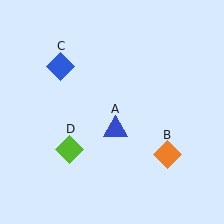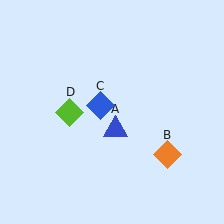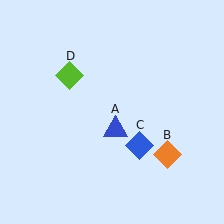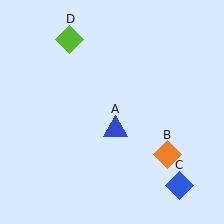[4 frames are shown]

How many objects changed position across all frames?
2 objects changed position: blue diamond (object C), lime diamond (object D).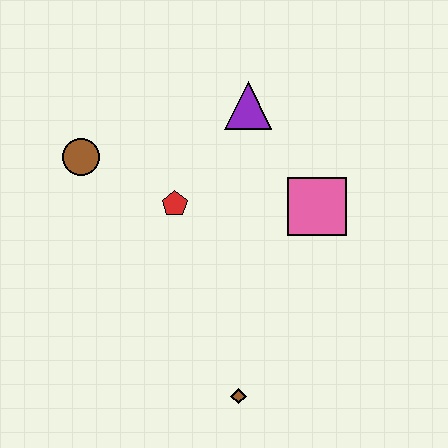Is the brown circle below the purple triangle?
Yes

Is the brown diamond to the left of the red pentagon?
No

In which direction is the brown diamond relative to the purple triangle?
The brown diamond is below the purple triangle.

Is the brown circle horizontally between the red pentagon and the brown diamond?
No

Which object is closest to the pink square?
The purple triangle is closest to the pink square.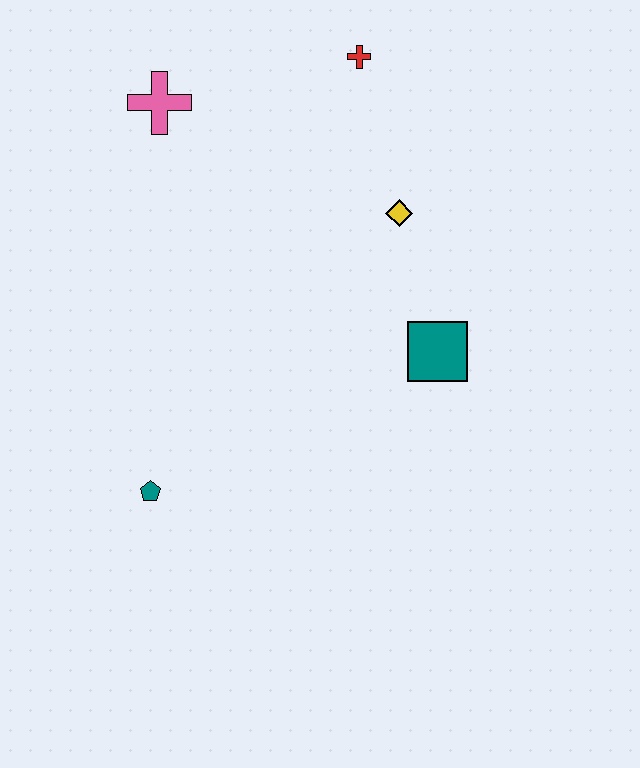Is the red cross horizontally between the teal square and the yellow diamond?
No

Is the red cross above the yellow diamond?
Yes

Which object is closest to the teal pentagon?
The teal square is closest to the teal pentagon.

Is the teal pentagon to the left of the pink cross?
Yes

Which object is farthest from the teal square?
The pink cross is farthest from the teal square.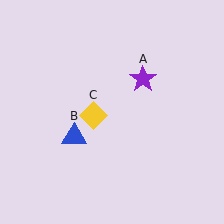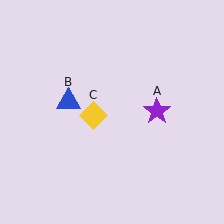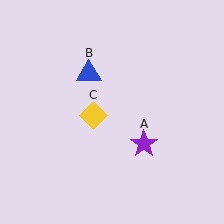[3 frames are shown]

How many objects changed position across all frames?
2 objects changed position: purple star (object A), blue triangle (object B).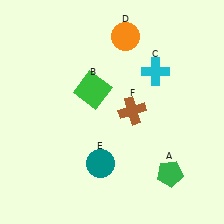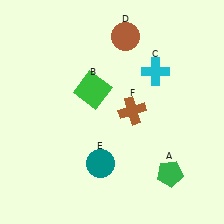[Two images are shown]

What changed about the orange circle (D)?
In Image 1, D is orange. In Image 2, it changed to brown.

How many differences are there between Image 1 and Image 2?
There is 1 difference between the two images.